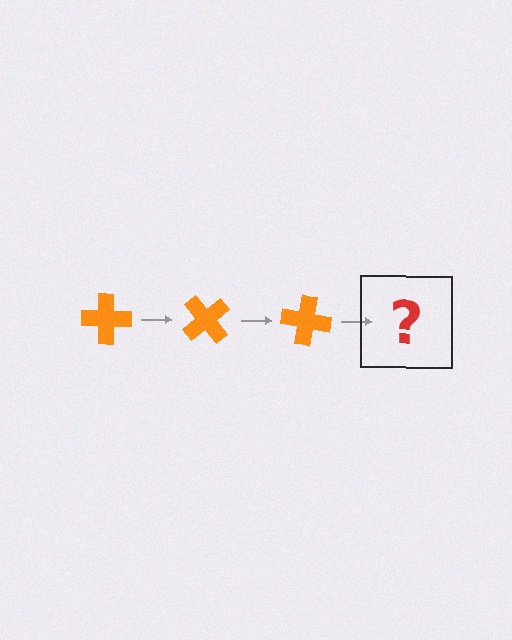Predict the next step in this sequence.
The next step is an orange cross rotated 150 degrees.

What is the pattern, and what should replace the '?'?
The pattern is that the cross rotates 50 degrees each step. The '?' should be an orange cross rotated 150 degrees.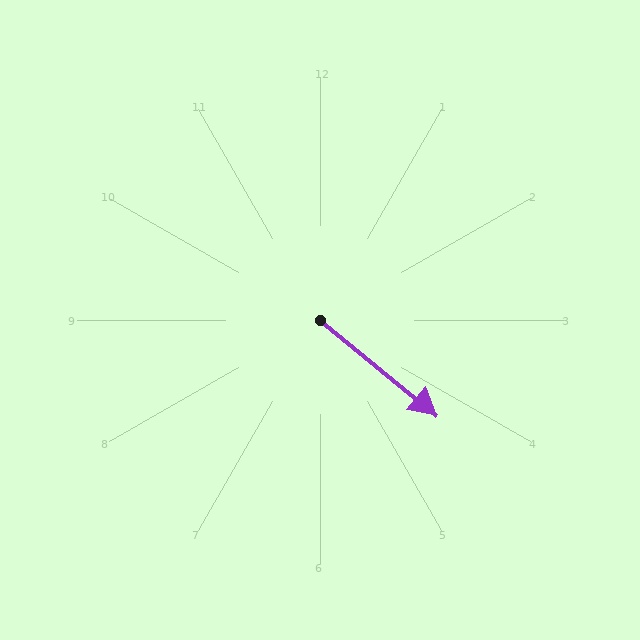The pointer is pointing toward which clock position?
Roughly 4 o'clock.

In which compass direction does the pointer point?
Southeast.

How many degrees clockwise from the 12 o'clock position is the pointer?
Approximately 129 degrees.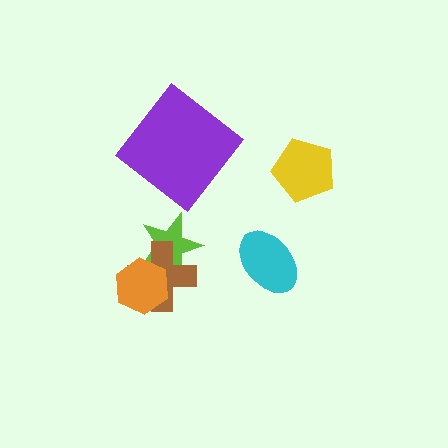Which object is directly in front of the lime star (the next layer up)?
The brown cross is directly in front of the lime star.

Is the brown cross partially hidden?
Yes, it is partially covered by another shape.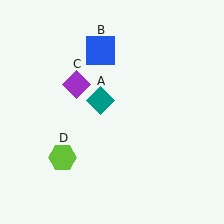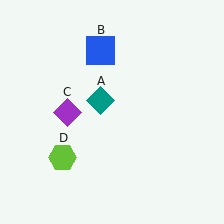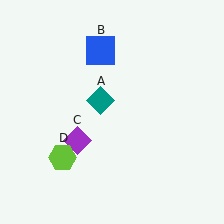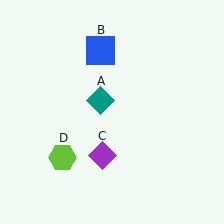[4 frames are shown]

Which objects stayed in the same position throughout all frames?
Teal diamond (object A) and blue square (object B) and lime hexagon (object D) remained stationary.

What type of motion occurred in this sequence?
The purple diamond (object C) rotated counterclockwise around the center of the scene.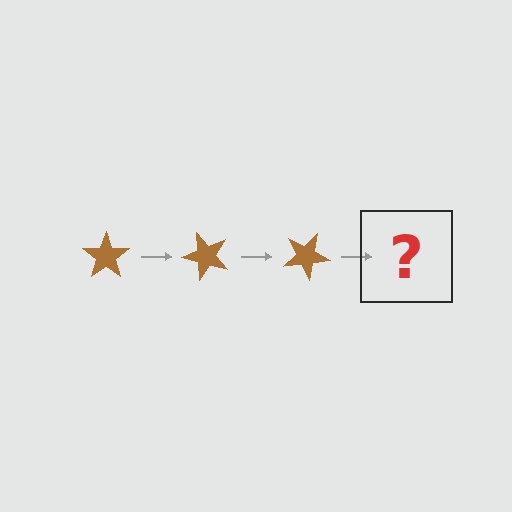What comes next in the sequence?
The next element should be a brown star rotated 150 degrees.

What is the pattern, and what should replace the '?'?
The pattern is that the star rotates 50 degrees each step. The '?' should be a brown star rotated 150 degrees.